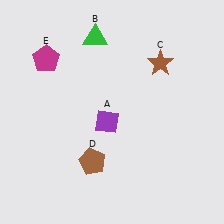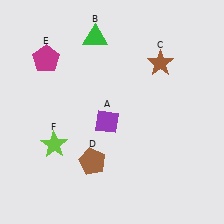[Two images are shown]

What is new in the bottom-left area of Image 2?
A lime star (F) was added in the bottom-left area of Image 2.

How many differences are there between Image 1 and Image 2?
There is 1 difference between the two images.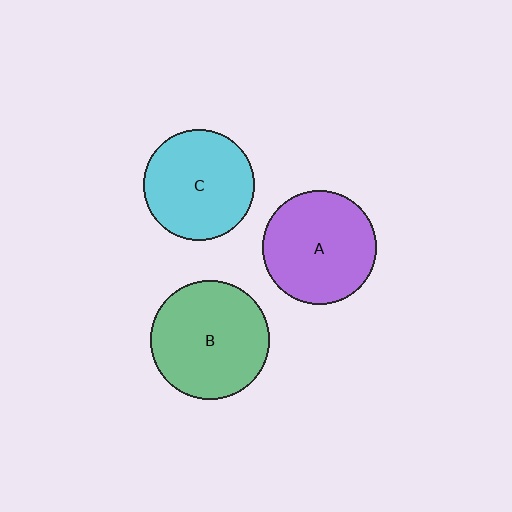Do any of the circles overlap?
No, none of the circles overlap.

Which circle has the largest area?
Circle B (green).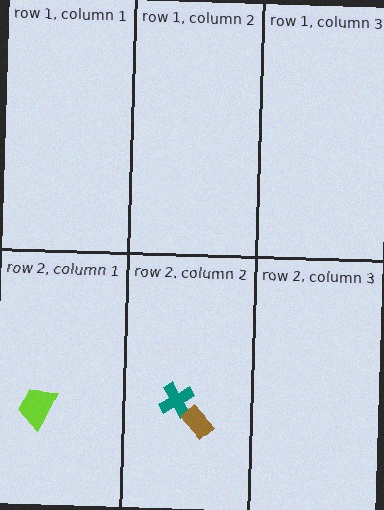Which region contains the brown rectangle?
The row 2, column 2 region.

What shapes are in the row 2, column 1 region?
The lime trapezoid.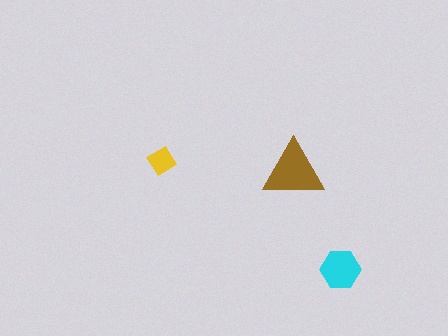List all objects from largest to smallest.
The brown triangle, the cyan hexagon, the yellow diamond.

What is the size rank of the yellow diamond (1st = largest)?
3rd.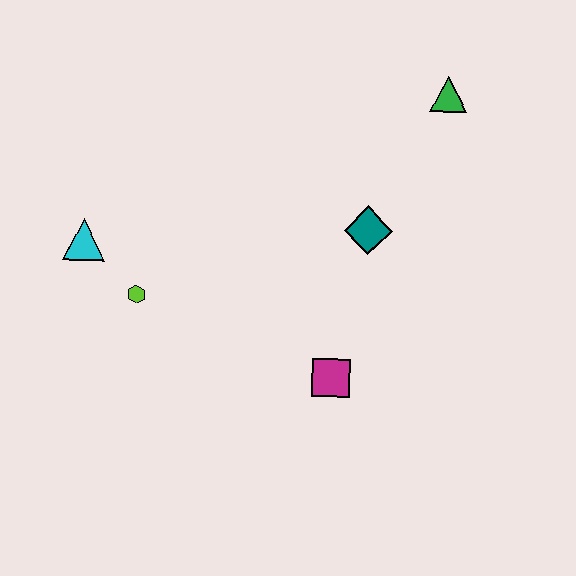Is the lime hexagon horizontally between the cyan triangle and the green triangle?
Yes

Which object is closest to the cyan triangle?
The lime hexagon is closest to the cyan triangle.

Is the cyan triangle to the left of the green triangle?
Yes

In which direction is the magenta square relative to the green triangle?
The magenta square is below the green triangle.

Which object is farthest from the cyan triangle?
The green triangle is farthest from the cyan triangle.